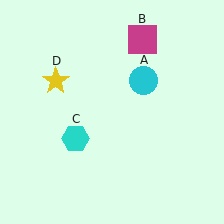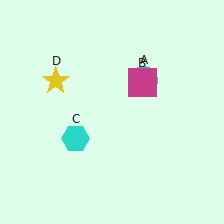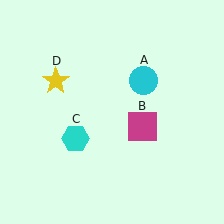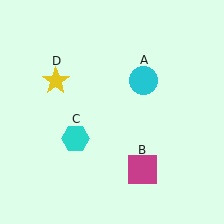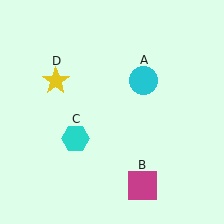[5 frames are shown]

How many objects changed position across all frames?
1 object changed position: magenta square (object B).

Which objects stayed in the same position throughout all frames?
Cyan circle (object A) and cyan hexagon (object C) and yellow star (object D) remained stationary.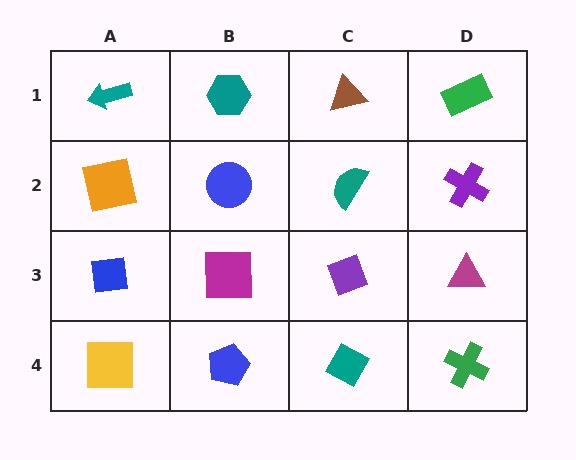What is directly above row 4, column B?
A magenta square.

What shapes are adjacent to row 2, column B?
A teal hexagon (row 1, column B), a magenta square (row 3, column B), an orange square (row 2, column A), a teal semicircle (row 2, column C).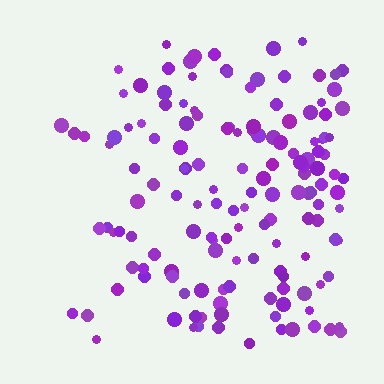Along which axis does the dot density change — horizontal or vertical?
Horizontal.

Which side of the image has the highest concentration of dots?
The right.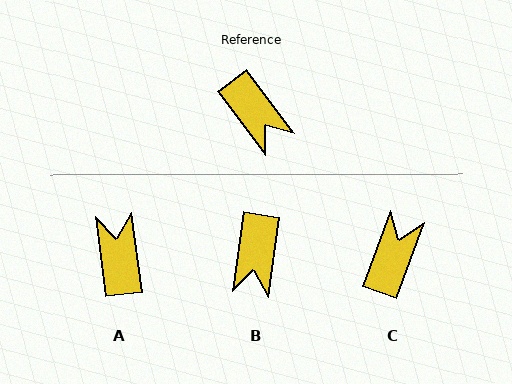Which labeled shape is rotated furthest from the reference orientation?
A, about 151 degrees away.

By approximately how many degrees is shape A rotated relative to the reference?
Approximately 151 degrees counter-clockwise.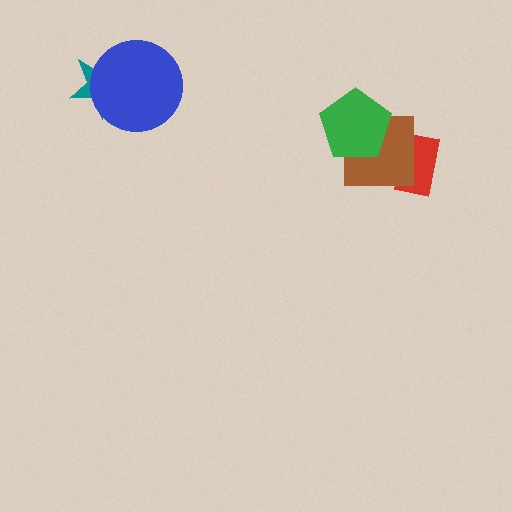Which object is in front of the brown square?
The green pentagon is in front of the brown square.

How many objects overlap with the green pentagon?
1 object overlaps with the green pentagon.